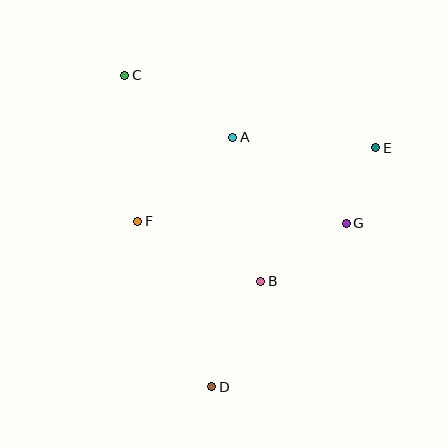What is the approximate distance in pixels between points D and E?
The distance between D and E is approximately 290 pixels.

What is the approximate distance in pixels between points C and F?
The distance between C and F is approximately 147 pixels.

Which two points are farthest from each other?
Points C and D are farthest from each other.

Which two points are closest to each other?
Points E and G are closest to each other.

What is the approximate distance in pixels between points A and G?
The distance between A and G is approximately 142 pixels.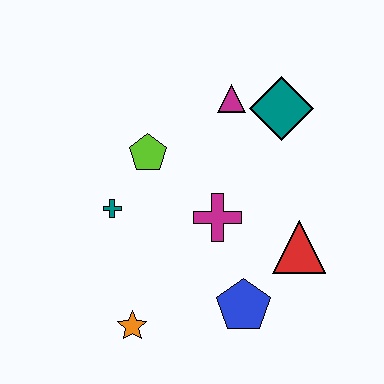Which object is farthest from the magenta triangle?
The orange star is farthest from the magenta triangle.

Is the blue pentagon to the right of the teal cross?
Yes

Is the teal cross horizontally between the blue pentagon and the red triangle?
No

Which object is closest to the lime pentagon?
The teal cross is closest to the lime pentagon.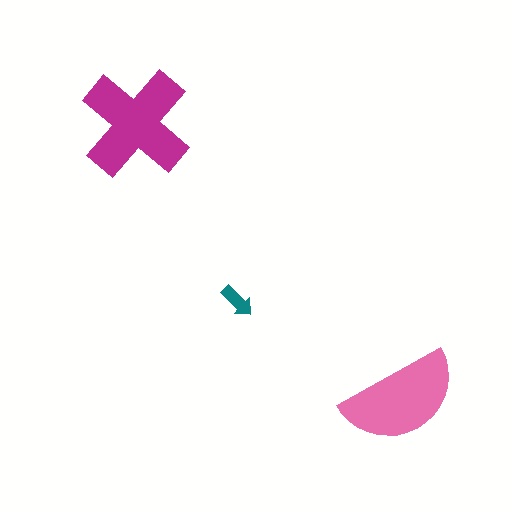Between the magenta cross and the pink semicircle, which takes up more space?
The magenta cross.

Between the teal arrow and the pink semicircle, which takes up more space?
The pink semicircle.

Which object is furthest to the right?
The pink semicircle is rightmost.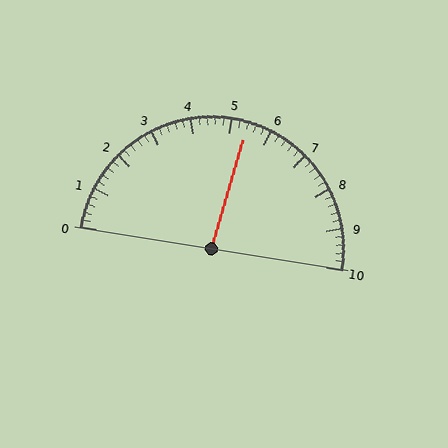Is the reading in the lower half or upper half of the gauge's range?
The reading is in the upper half of the range (0 to 10).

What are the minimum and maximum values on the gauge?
The gauge ranges from 0 to 10.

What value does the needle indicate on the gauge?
The needle indicates approximately 5.4.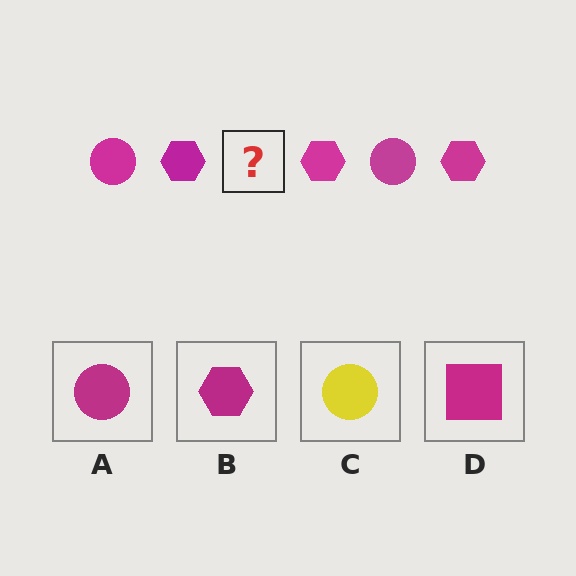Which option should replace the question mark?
Option A.